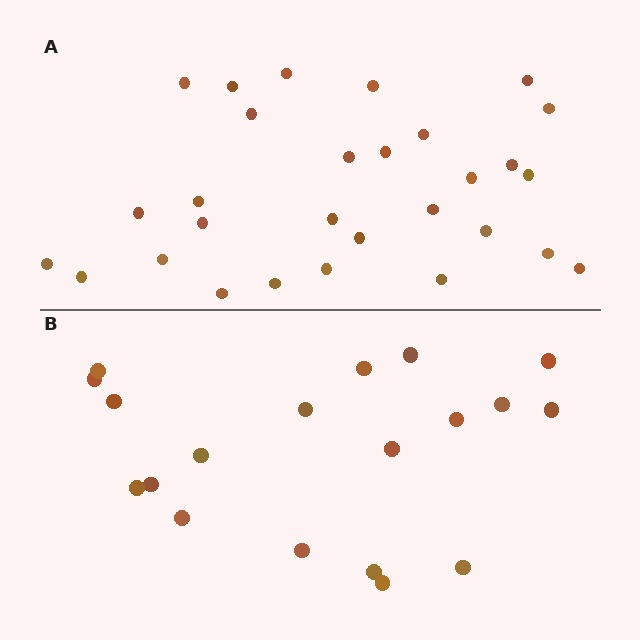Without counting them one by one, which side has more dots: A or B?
Region A (the top region) has more dots.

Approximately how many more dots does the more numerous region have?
Region A has roughly 10 or so more dots than region B.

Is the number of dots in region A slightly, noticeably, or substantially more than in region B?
Region A has substantially more. The ratio is roughly 1.5 to 1.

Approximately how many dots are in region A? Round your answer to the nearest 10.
About 30 dots. (The exact count is 29, which rounds to 30.)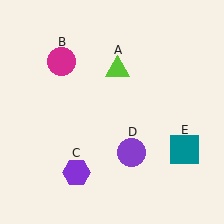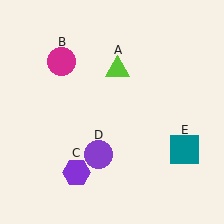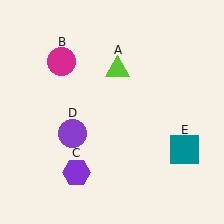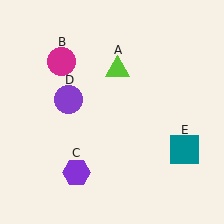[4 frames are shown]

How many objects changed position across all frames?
1 object changed position: purple circle (object D).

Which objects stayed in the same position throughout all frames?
Lime triangle (object A) and magenta circle (object B) and purple hexagon (object C) and teal square (object E) remained stationary.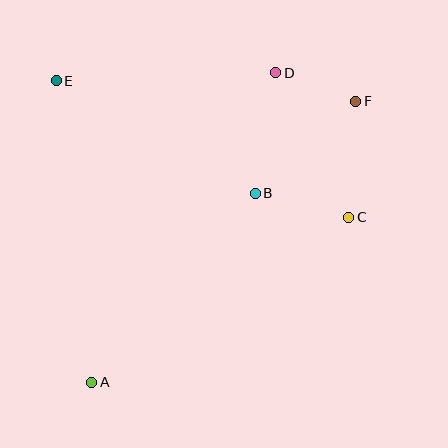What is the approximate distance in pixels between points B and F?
The distance between B and F is approximately 136 pixels.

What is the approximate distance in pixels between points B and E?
The distance between B and E is approximately 229 pixels.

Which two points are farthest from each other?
Points A and F are farthest from each other.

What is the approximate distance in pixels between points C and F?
The distance between C and F is approximately 116 pixels.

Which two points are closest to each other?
Points D and F are closest to each other.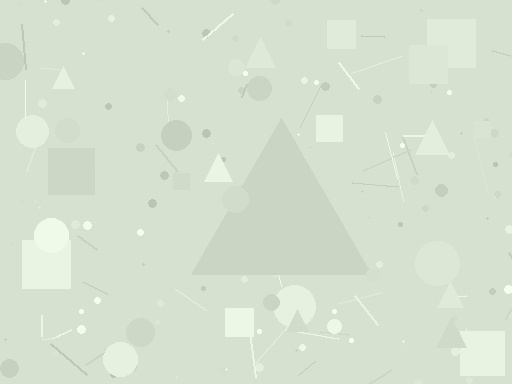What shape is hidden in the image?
A triangle is hidden in the image.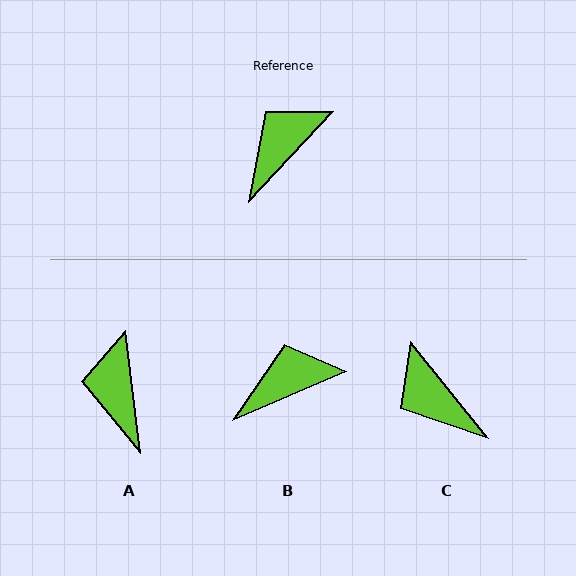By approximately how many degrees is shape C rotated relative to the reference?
Approximately 82 degrees counter-clockwise.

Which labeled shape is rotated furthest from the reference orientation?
C, about 82 degrees away.